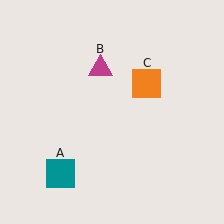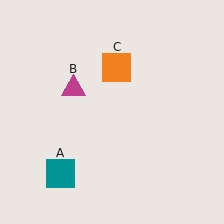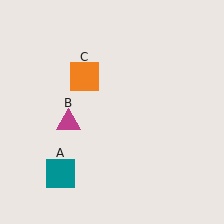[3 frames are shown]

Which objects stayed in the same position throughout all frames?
Teal square (object A) remained stationary.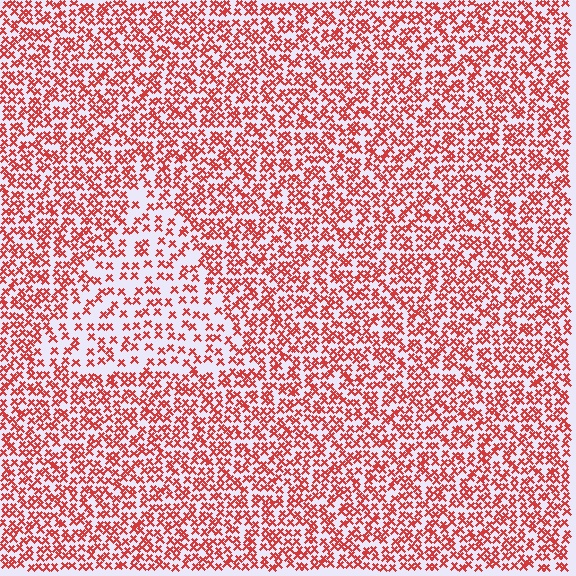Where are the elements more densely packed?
The elements are more densely packed outside the triangle boundary.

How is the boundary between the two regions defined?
The boundary is defined by a change in element density (approximately 1.9x ratio). All elements are the same color, size, and shape.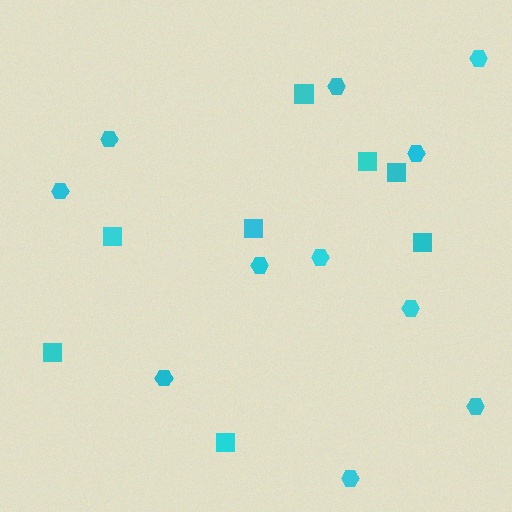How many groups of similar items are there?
There are 2 groups: one group of hexagons (11) and one group of squares (8).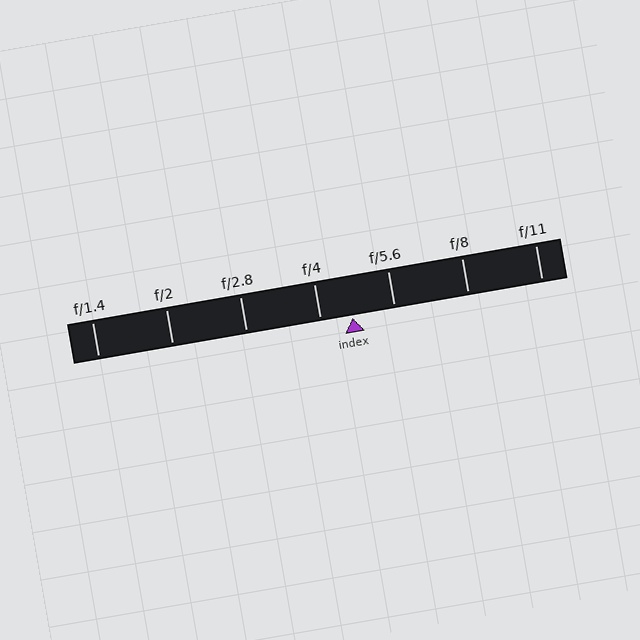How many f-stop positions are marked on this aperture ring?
There are 7 f-stop positions marked.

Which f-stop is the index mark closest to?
The index mark is closest to f/4.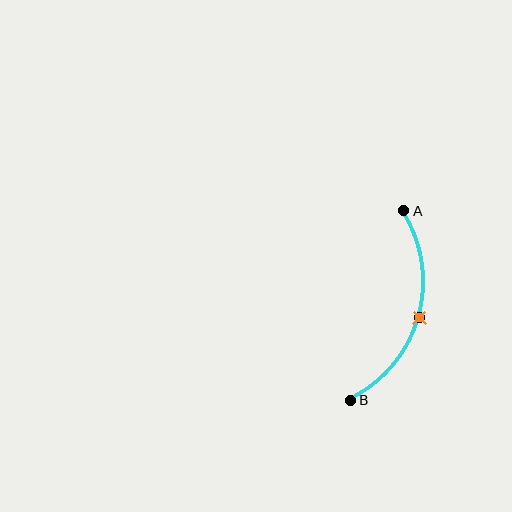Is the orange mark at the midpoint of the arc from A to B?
Yes. The orange mark lies on the arc at equal arc-length from both A and B — it is the arc midpoint.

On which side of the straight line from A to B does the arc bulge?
The arc bulges to the right of the straight line connecting A and B.